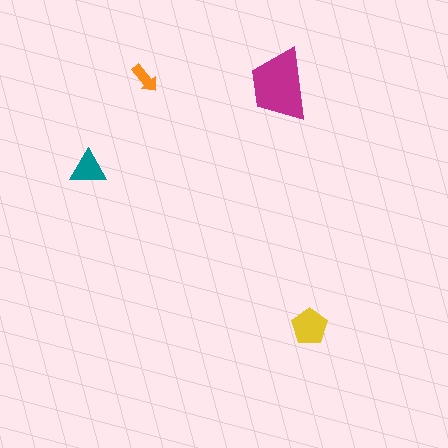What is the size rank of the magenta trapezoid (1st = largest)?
1st.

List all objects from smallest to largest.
The orange arrow, the teal triangle, the yellow pentagon, the magenta trapezoid.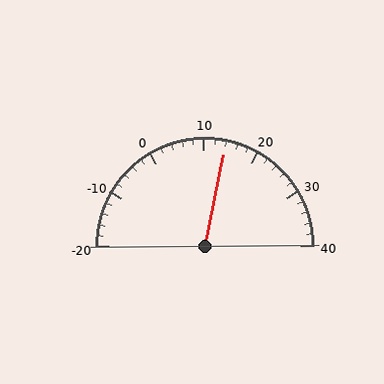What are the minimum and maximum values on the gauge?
The gauge ranges from -20 to 40.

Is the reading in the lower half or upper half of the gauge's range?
The reading is in the upper half of the range (-20 to 40).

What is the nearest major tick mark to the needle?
The nearest major tick mark is 10.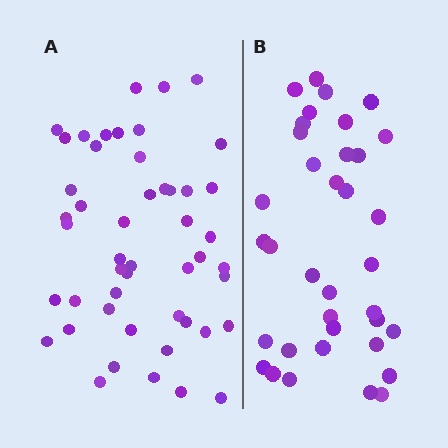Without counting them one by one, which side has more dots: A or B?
Region A (the left region) has more dots.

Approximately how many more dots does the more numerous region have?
Region A has approximately 15 more dots than region B.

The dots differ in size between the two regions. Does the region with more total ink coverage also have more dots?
No. Region B has more total ink coverage because its dots are larger, but region A actually contains more individual dots. Total area can be misleading — the number of items is what matters here.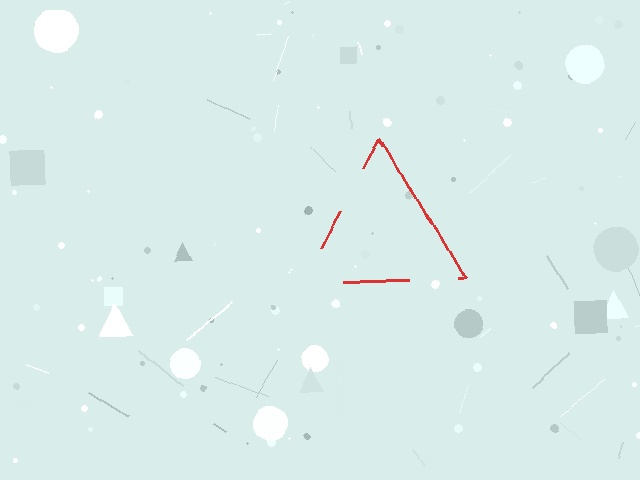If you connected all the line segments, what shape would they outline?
They would outline a triangle.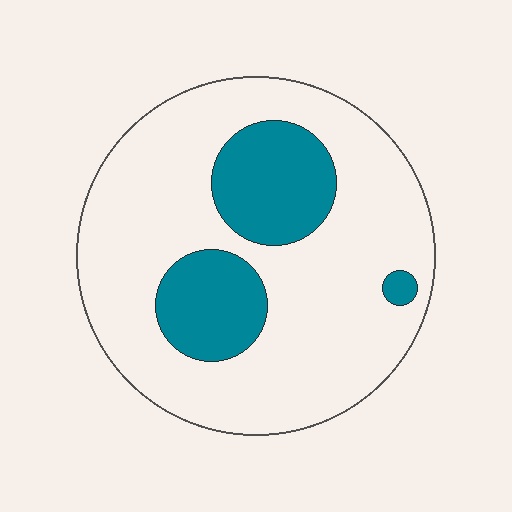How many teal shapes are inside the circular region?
3.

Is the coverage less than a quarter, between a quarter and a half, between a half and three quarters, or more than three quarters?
Less than a quarter.